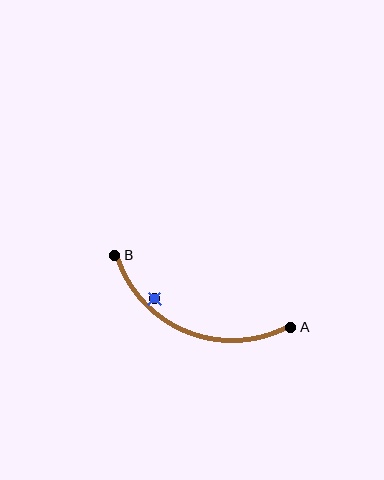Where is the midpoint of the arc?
The arc midpoint is the point on the curve farthest from the straight line joining A and B. It sits below that line.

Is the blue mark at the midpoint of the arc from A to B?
No — the blue mark does not lie on the arc at all. It sits slightly inside the curve.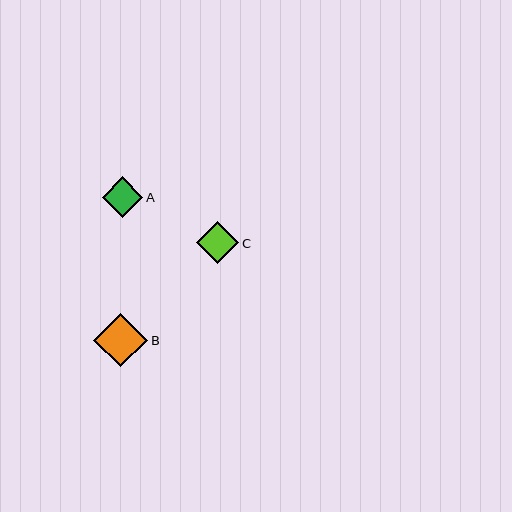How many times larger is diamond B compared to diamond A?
Diamond B is approximately 1.3 times the size of diamond A.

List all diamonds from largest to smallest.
From largest to smallest: B, C, A.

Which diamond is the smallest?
Diamond A is the smallest with a size of approximately 41 pixels.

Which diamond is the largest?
Diamond B is the largest with a size of approximately 54 pixels.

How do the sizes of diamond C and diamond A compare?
Diamond C and diamond A are approximately the same size.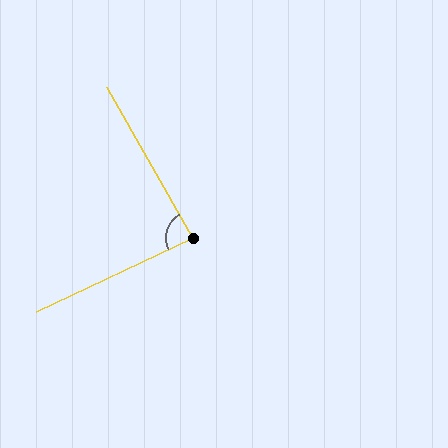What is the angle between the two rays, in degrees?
Approximately 86 degrees.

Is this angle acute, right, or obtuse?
It is approximately a right angle.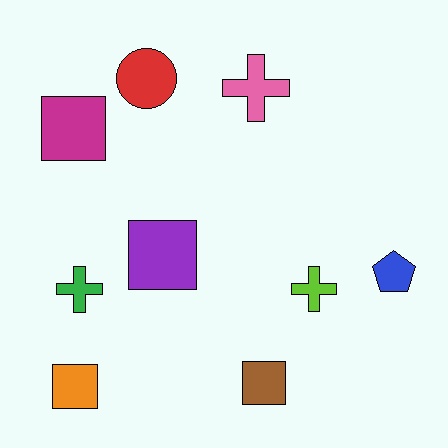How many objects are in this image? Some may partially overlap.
There are 9 objects.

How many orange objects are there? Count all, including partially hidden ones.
There is 1 orange object.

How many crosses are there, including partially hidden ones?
There are 3 crosses.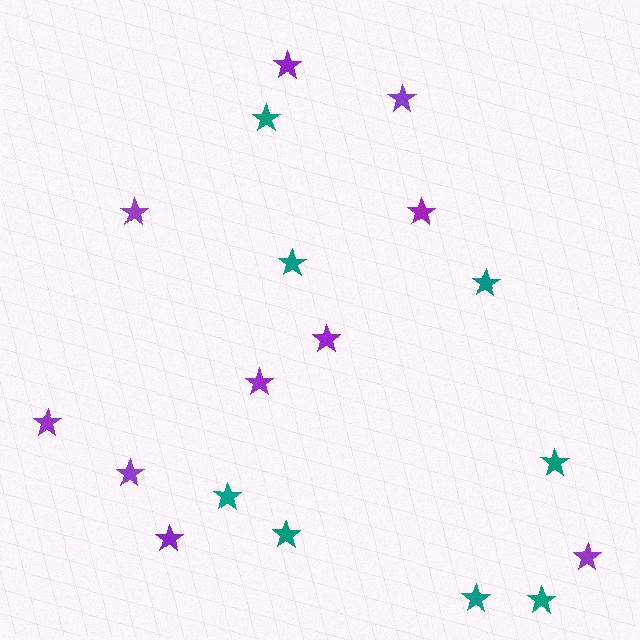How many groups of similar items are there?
There are 2 groups: one group of purple stars (10) and one group of teal stars (8).